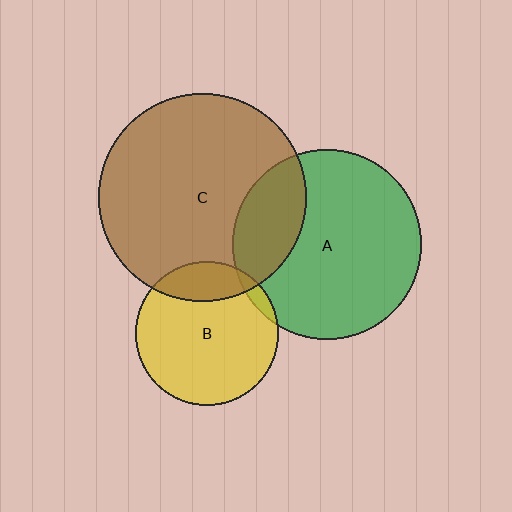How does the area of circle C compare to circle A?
Approximately 1.2 times.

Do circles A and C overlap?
Yes.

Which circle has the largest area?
Circle C (brown).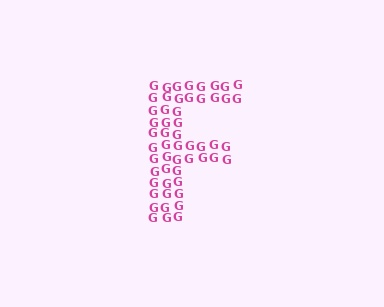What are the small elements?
The small elements are letter G's.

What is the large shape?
The large shape is the letter F.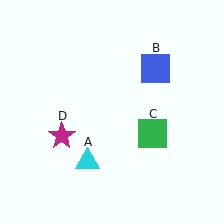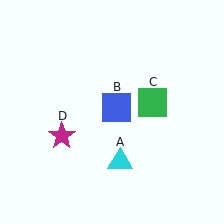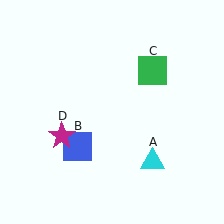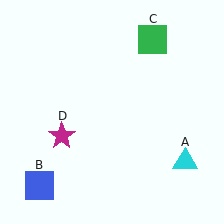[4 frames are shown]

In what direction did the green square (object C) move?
The green square (object C) moved up.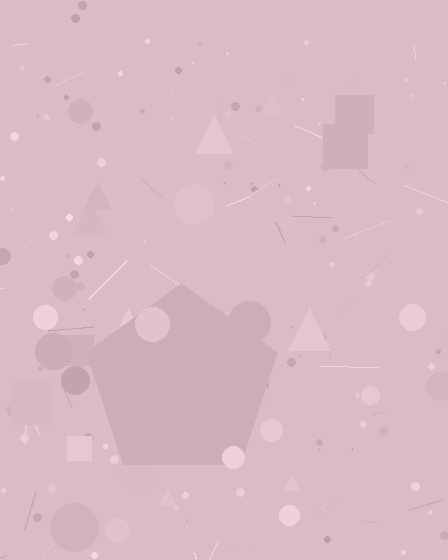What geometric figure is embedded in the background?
A pentagon is embedded in the background.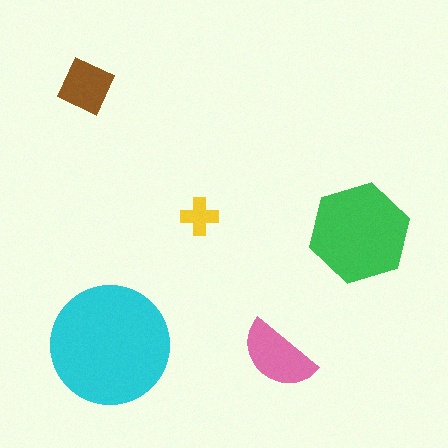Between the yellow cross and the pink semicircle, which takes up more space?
The pink semicircle.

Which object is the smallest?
The yellow cross.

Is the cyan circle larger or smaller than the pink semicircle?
Larger.